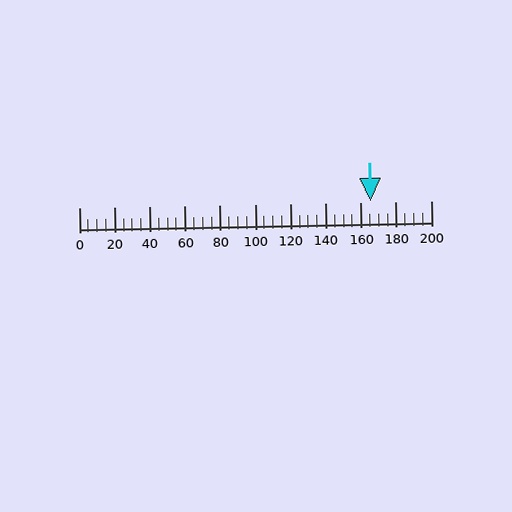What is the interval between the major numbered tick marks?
The major tick marks are spaced 20 units apart.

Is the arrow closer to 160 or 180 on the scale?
The arrow is closer to 160.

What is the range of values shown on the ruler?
The ruler shows values from 0 to 200.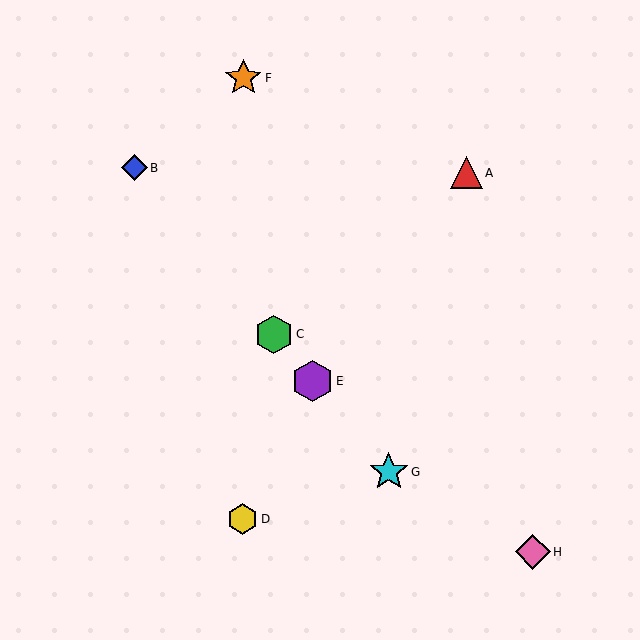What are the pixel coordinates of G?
Object G is at (389, 472).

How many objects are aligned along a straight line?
4 objects (B, C, E, G) are aligned along a straight line.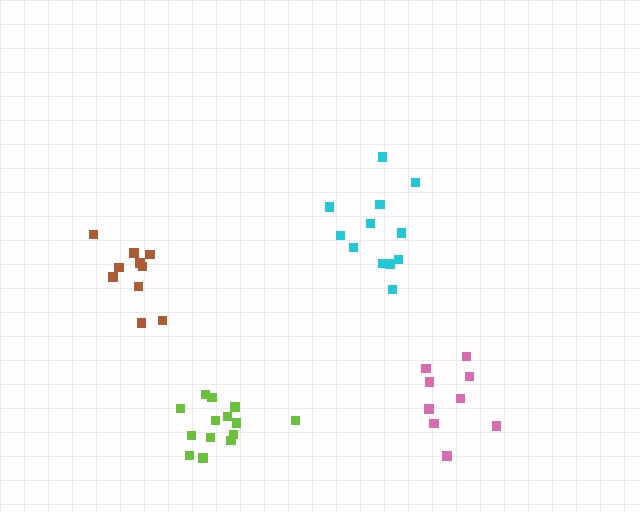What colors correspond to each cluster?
The clusters are colored: cyan, brown, lime, pink.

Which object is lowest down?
The lime cluster is bottommost.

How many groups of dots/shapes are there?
There are 4 groups.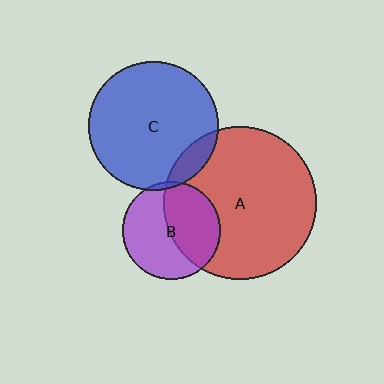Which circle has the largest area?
Circle A (red).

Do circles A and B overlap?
Yes.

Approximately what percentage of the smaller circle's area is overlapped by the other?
Approximately 45%.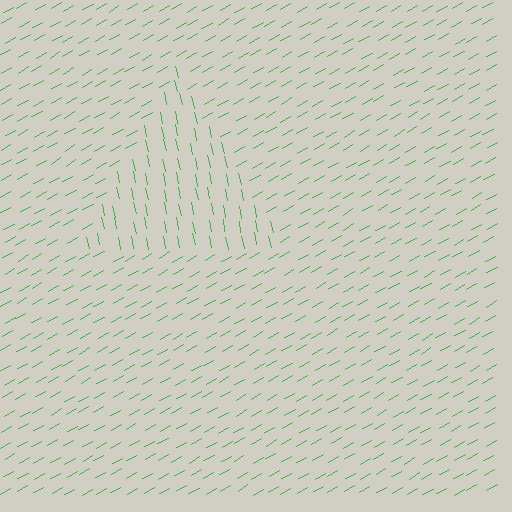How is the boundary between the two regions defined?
The boundary is defined purely by a change in line orientation (approximately 72 degrees difference). All lines are the same color and thickness.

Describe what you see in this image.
The image is filled with small green line segments. A triangle region in the image has lines oriented differently from the surrounding lines, creating a visible texture boundary.